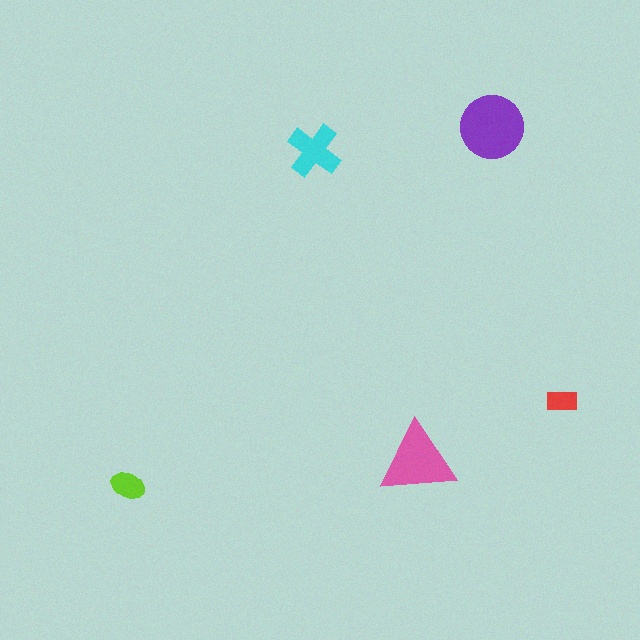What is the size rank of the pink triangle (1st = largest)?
2nd.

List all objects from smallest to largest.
The red rectangle, the lime ellipse, the cyan cross, the pink triangle, the purple circle.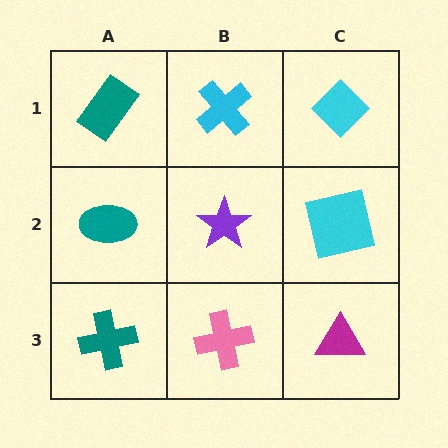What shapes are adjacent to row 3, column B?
A purple star (row 2, column B), a teal cross (row 3, column A), a magenta triangle (row 3, column C).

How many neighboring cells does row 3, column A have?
2.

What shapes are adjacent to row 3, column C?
A cyan square (row 2, column C), a pink cross (row 3, column B).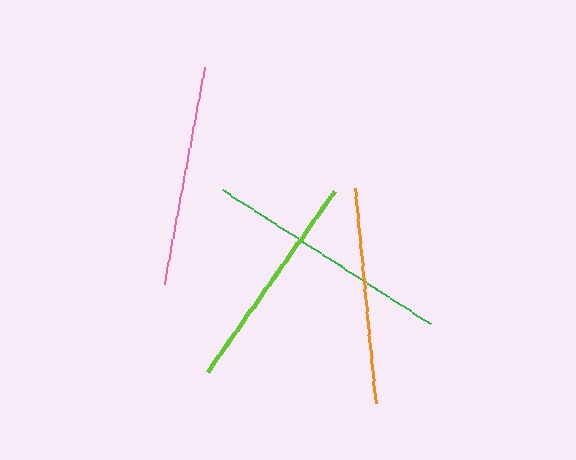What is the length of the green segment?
The green segment is approximately 248 pixels long.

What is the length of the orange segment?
The orange segment is approximately 216 pixels long.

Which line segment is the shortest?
The orange line is the shortest at approximately 216 pixels.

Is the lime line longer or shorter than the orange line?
The lime line is longer than the orange line.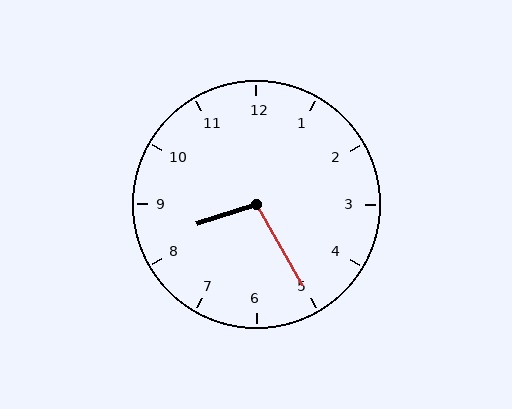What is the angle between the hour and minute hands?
Approximately 102 degrees.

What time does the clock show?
8:25.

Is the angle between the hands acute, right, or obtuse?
It is obtuse.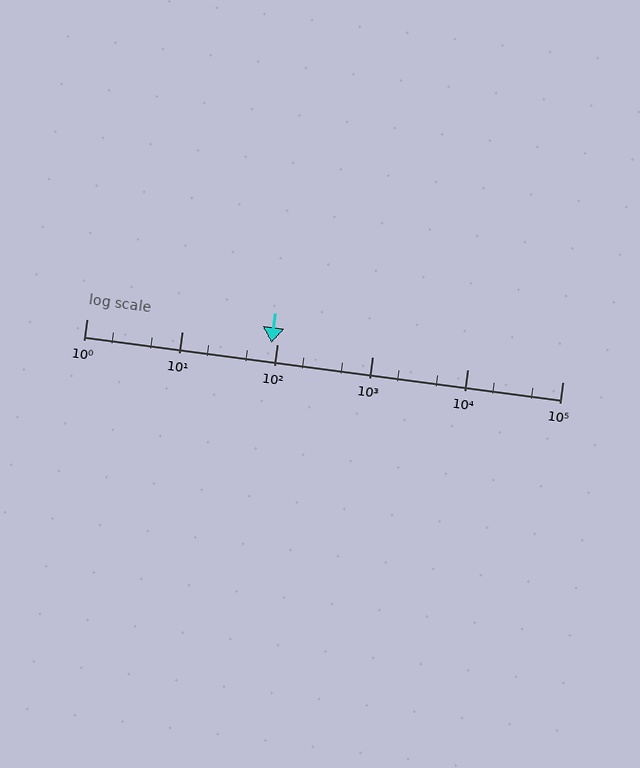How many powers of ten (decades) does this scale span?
The scale spans 5 decades, from 1 to 100000.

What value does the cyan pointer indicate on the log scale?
The pointer indicates approximately 88.